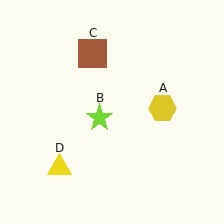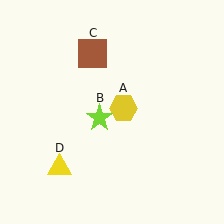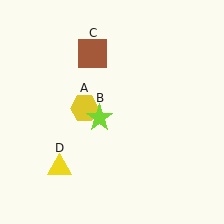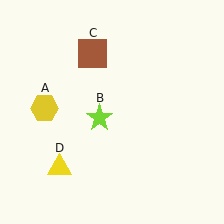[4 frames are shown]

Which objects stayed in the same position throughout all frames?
Lime star (object B) and brown square (object C) and yellow triangle (object D) remained stationary.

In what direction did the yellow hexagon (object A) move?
The yellow hexagon (object A) moved left.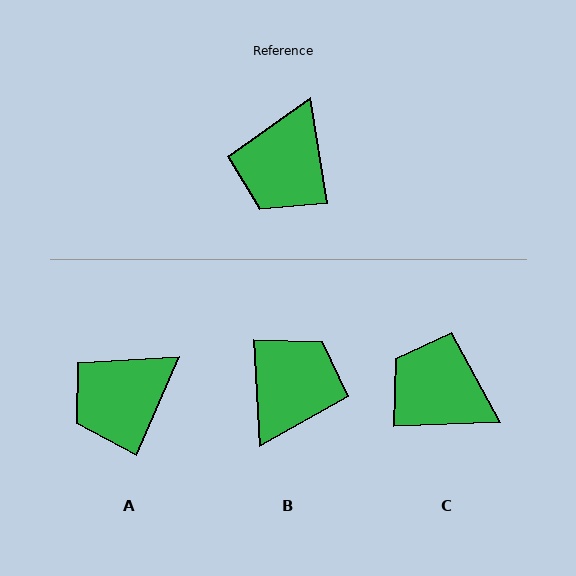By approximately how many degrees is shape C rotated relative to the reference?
Approximately 97 degrees clockwise.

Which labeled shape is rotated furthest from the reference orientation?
B, about 174 degrees away.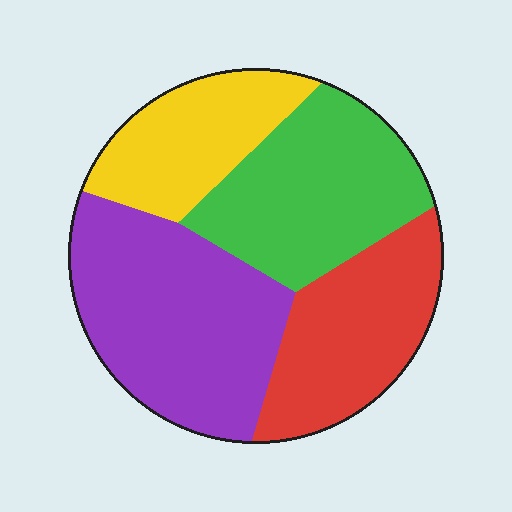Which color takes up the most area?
Purple, at roughly 35%.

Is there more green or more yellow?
Green.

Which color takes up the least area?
Yellow, at roughly 20%.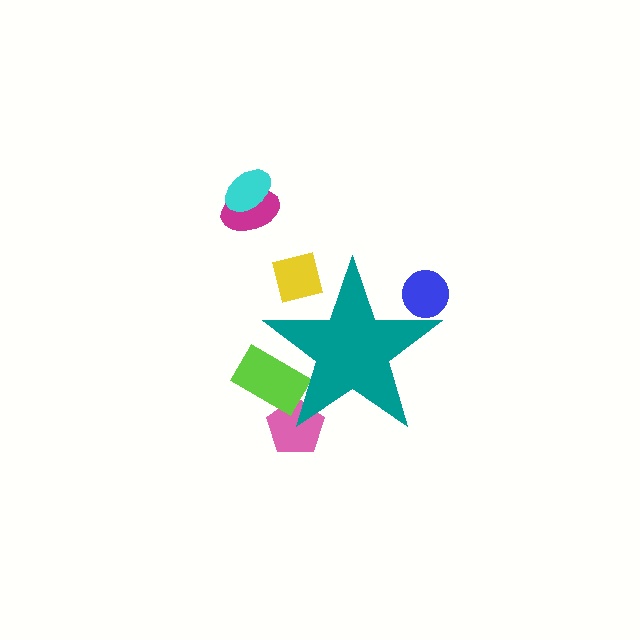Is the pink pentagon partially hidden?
Yes, the pink pentagon is partially hidden behind the teal star.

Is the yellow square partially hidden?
Yes, the yellow square is partially hidden behind the teal star.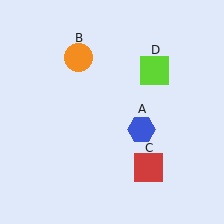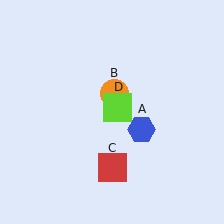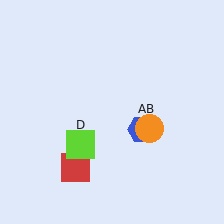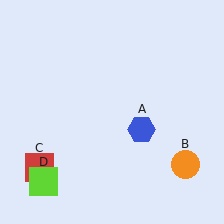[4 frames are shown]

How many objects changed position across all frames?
3 objects changed position: orange circle (object B), red square (object C), lime square (object D).